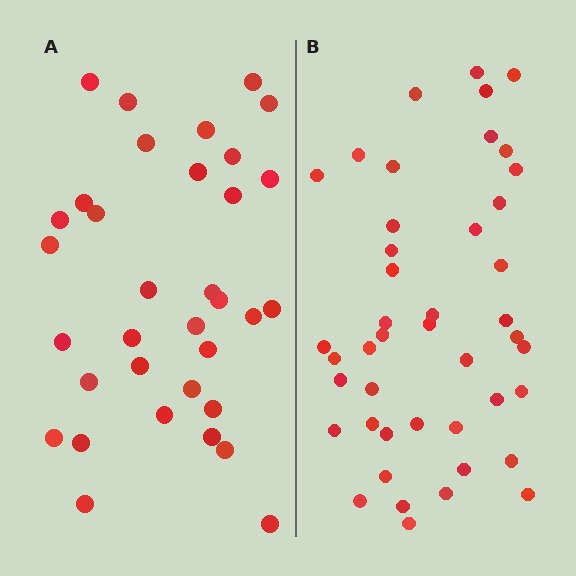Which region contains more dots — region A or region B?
Region B (the right region) has more dots.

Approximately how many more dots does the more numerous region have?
Region B has roughly 10 or so more dots than region A.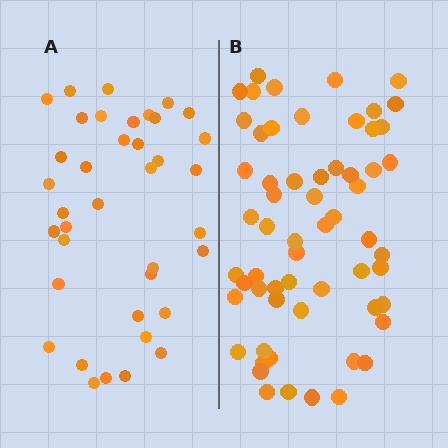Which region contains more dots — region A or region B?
Region B (the right region) has more dots.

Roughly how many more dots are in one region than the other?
Region B has approximately 20 more dots than region A.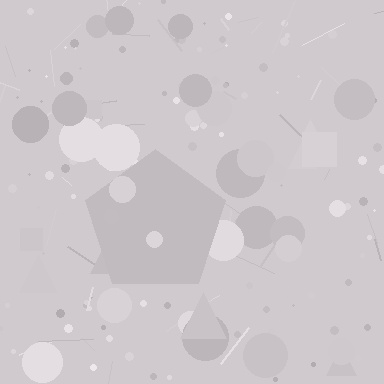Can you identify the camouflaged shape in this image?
The camouflaged shape is a pentagon.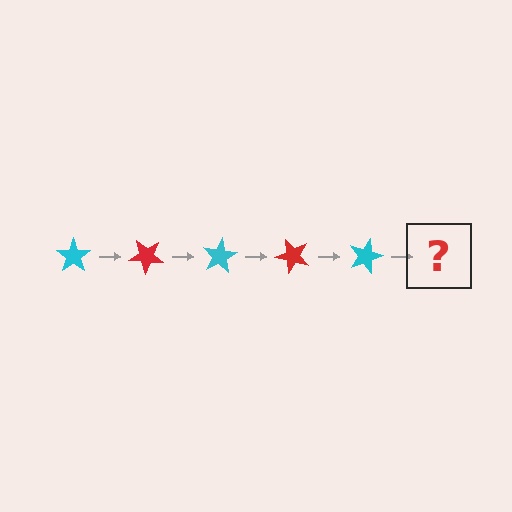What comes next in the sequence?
The next element should be a red star, rotated 200 degrees from the start.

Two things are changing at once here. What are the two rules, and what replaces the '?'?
The two rules are that it rotates 40 degrees each step and the color cycles through cyan and red. The '?' should be a red star, rotated 200 degrees from the start.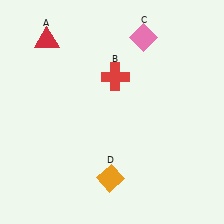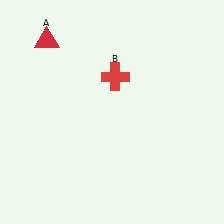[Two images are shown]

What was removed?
The orange diamond (D), the pink diamond (C) were removed in Image 2.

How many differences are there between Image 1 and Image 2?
There are 2 differences between the two images.